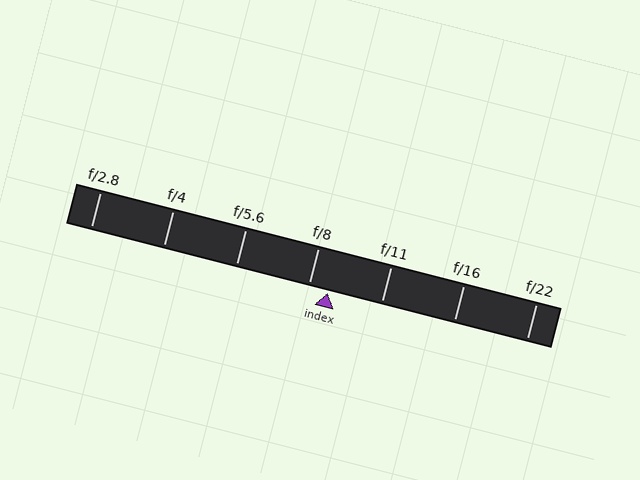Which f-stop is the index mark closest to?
The index mark is closest to f/8.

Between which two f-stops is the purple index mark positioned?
The index mark is between f/8 and f/11.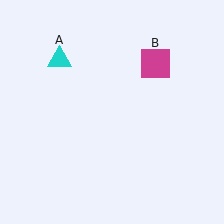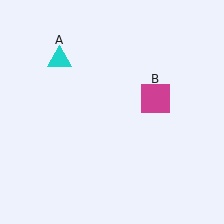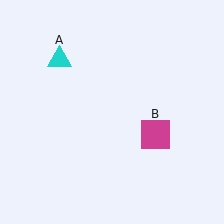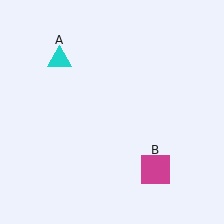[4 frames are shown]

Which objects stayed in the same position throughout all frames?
Cyan triangle (object A) remained stationary.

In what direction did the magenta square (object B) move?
The magenta square (object B) moved down.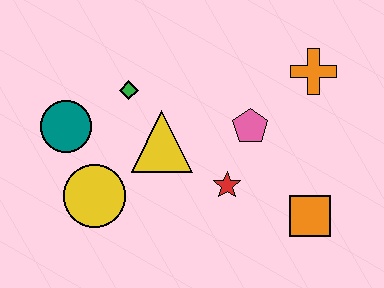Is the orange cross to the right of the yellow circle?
Yes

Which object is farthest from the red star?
The teal circle is farthest from the red star.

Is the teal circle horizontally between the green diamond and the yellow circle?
No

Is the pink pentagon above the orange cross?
No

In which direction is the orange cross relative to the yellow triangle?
The orange cross is to the right of the yellow triangle.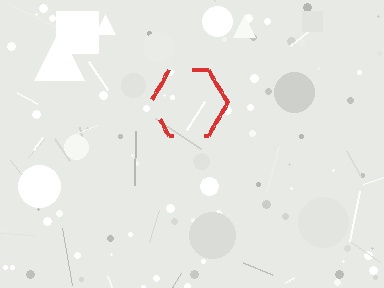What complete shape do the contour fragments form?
The contour fragments form a hexagon.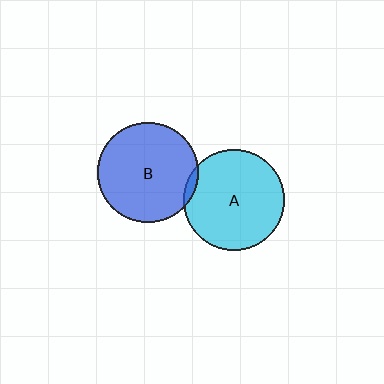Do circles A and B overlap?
Yes.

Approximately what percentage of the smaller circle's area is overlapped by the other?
Approximately 5%.